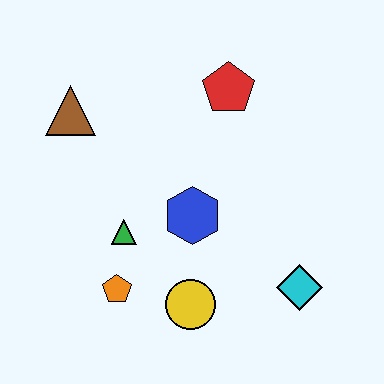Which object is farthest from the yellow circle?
The brown triangle is farthest from the yellow circle.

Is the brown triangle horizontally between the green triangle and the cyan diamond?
No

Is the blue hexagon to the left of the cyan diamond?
Yes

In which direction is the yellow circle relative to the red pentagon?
The yellow circle is below the red pentagon.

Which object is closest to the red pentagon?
The blue hexagon is closest to the red pentagon.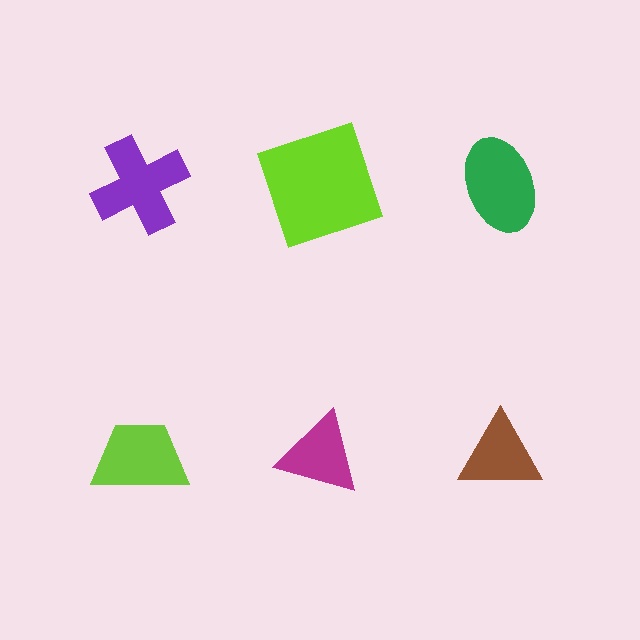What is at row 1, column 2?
A lime square.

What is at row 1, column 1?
A purple cross.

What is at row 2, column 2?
A magenta triangle.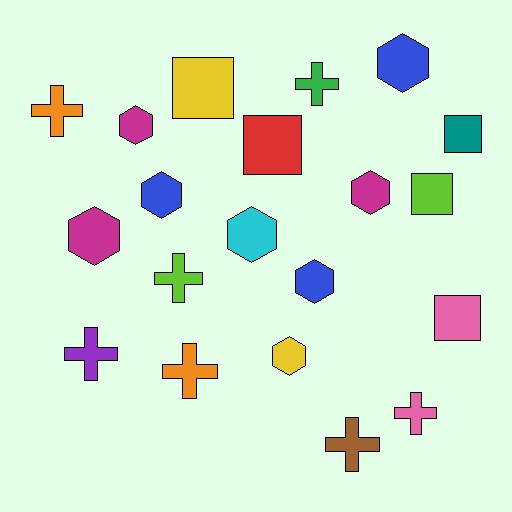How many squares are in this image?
There are 5 squares.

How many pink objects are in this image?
There are 2 pink objects.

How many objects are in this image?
There are 20 objects.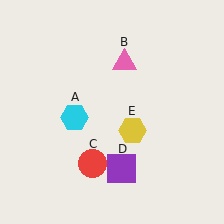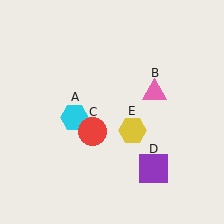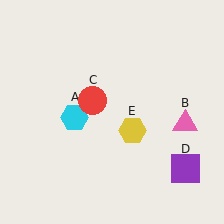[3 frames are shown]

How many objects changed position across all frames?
3 objects changed position: pink triangle (object B), red circle (object C), purple square (object D).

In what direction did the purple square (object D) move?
The purple square (object D) moved right.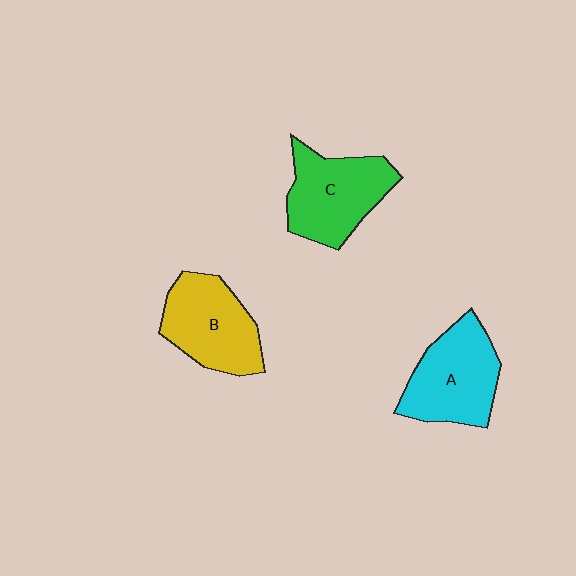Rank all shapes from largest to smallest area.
From largest to smallest: A (cyan), C (green), B (yellow).